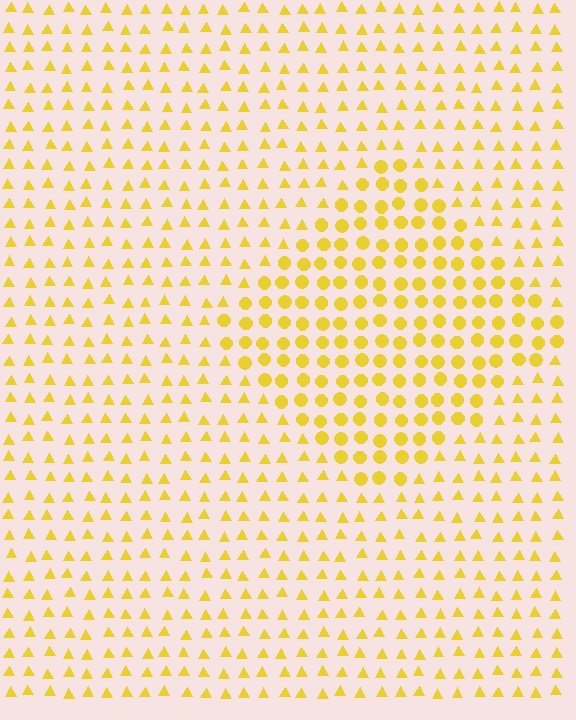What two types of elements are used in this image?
The image uses circles inside the diamond region and triangles outside it.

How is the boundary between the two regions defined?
The boundary is defined by a change in element shape: circles inside vs. triangles outside. All elements share the same color and spacing.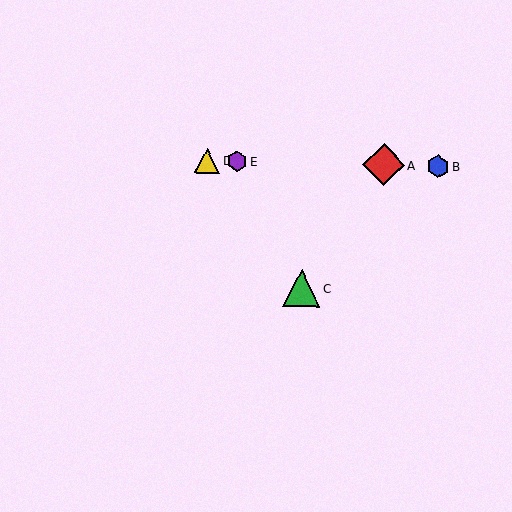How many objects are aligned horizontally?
4 objects (A, B, D, E) are aligned horizontally.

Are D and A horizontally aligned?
Yes, both are at y≈161.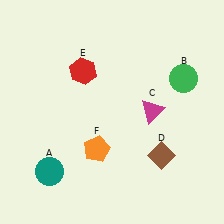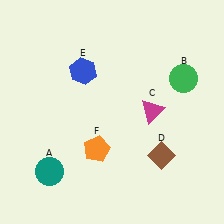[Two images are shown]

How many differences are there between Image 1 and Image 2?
There is 1 difference between the two images.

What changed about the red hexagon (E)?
In Image 1, E is red. In Image 2, it changed to blue.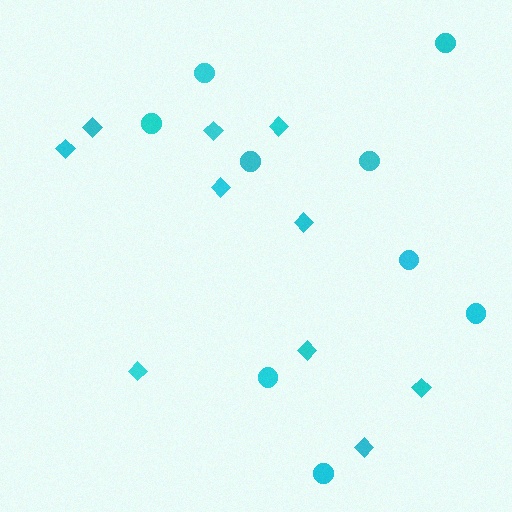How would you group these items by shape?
There are 2 groups: one group of circles (9) and one group of diamonds (10).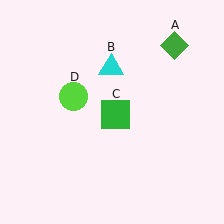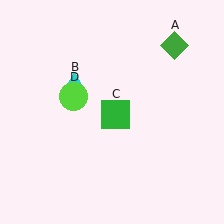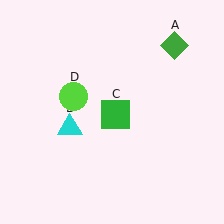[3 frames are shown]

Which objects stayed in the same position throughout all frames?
Green diamond (object A) and green square (object C) and lime circle (object D) remained stationary.